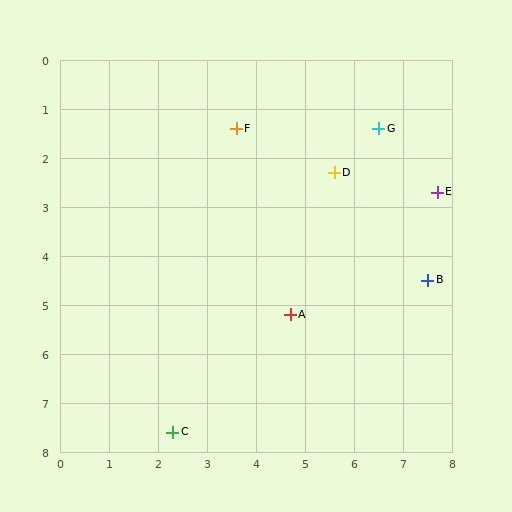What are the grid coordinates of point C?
Point C is at approximately (2.3, 7.6).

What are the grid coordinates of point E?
Point E is at approximately (7.7, 2.7).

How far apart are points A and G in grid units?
Points A and G are about 4.2 grid units apart.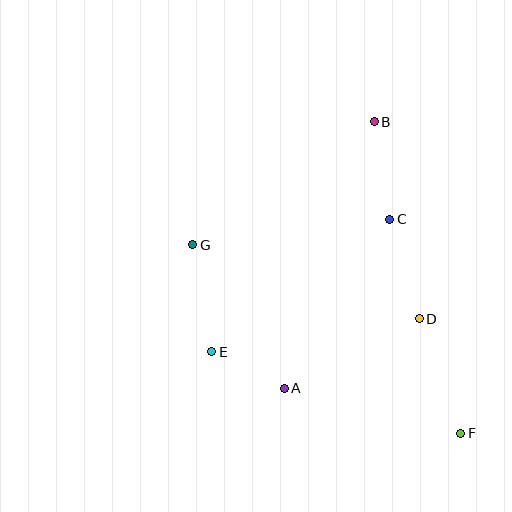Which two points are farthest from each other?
Points F and G are farthest from each other.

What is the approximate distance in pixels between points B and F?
The distance between B and F is approximately 323 pixels.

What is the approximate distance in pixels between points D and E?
The distance between D and E is approximately 210 pixels.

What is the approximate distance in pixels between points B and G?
The distance between B and G is approximately 219 pixels.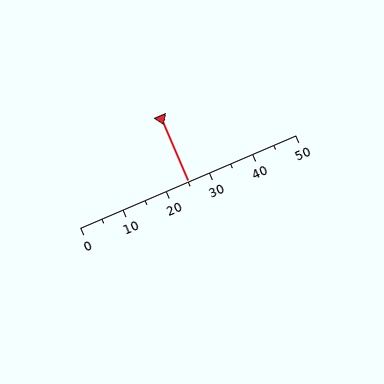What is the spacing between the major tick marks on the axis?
The major ticks are spaced 10 apart.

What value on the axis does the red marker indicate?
The marker indicates approximately 25.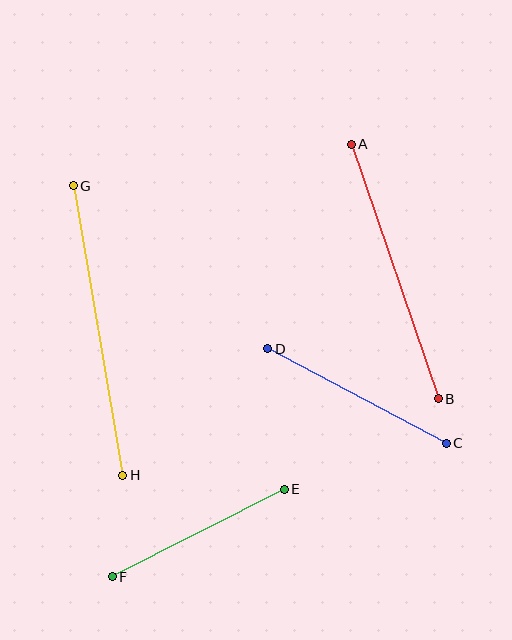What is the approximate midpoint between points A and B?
The midpoint is at approximately (395, 271) pixels.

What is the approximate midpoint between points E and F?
The midpoint is at approximately (198, 533) pixels.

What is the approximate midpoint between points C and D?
The midpoint is at approximately (357, 396) pixels.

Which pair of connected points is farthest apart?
Points G and H are farthest apart.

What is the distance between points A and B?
The distance is approximately 269 pixels.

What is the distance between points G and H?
The distance is approximately 294 pixels.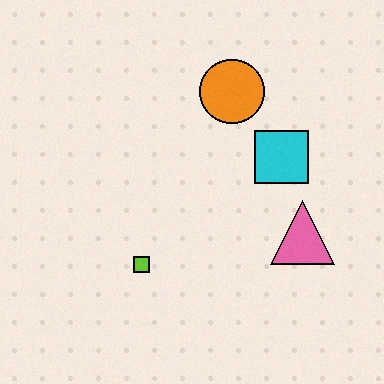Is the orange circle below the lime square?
No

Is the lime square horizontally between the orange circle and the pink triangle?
No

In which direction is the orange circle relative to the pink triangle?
The orange circle is above the pink triangle.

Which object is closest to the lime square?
The pink triangle is closest to the lime square.